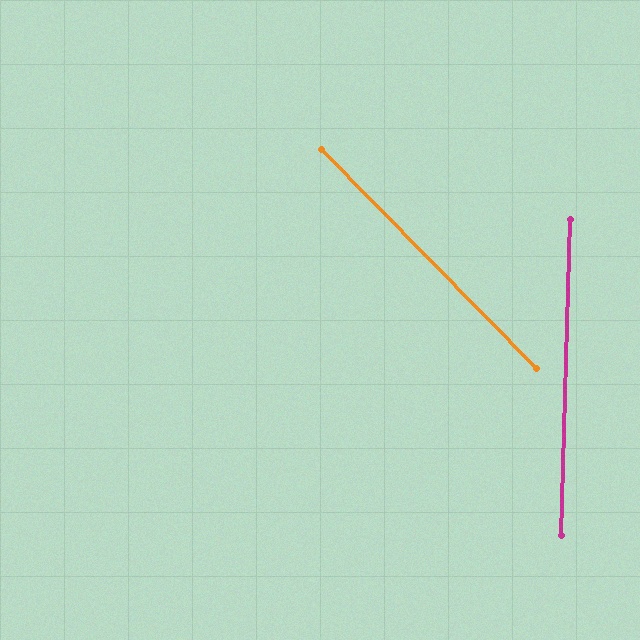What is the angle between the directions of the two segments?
Approximately 46 degrees.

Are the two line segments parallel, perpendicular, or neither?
Neither parallel nor perpendicular — they differ by about 46°.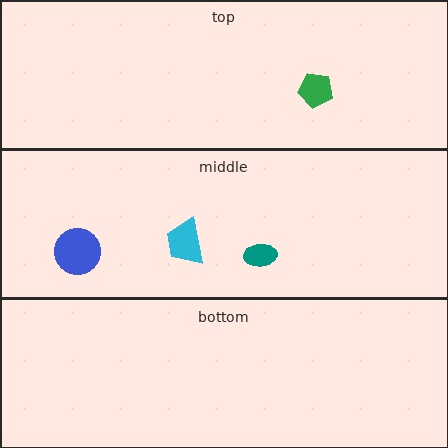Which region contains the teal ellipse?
The middle region.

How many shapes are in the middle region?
3.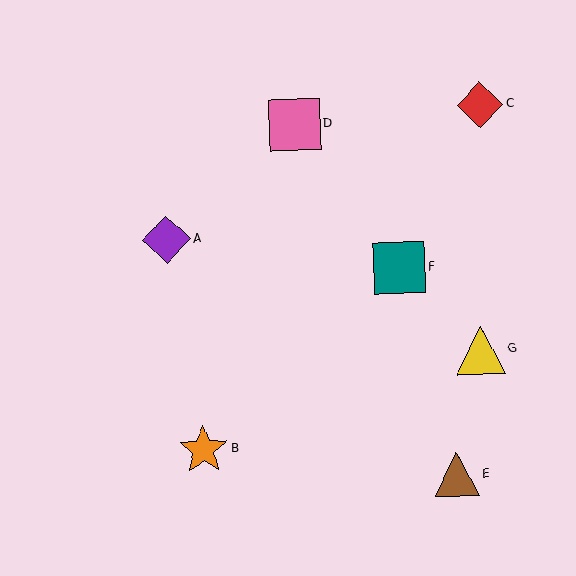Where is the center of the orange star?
The center of the orange star is at (204, 450).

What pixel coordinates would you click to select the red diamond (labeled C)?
Click at (480, 105) to select the red diamond C.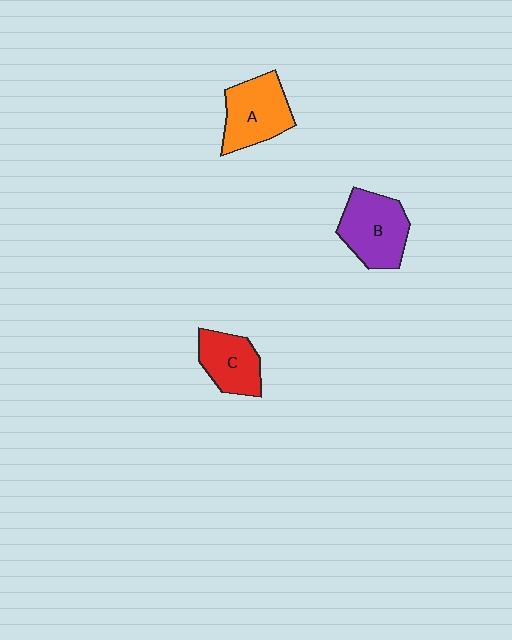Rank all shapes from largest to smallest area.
From largest to smallest: B (purple), A (orange), C (red).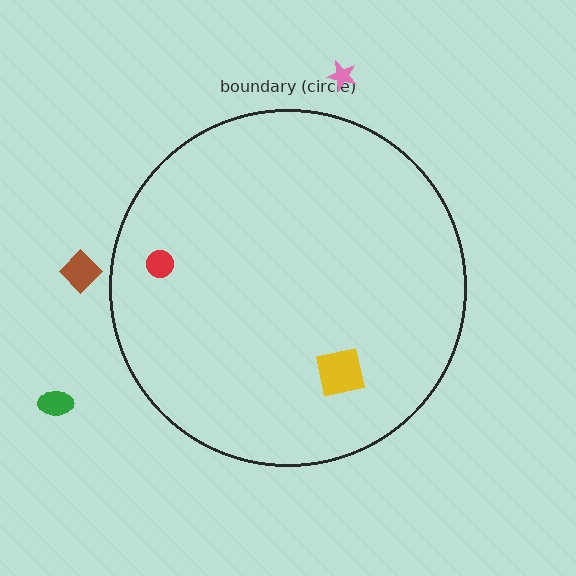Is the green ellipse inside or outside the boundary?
Outside.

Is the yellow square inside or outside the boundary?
Inside.